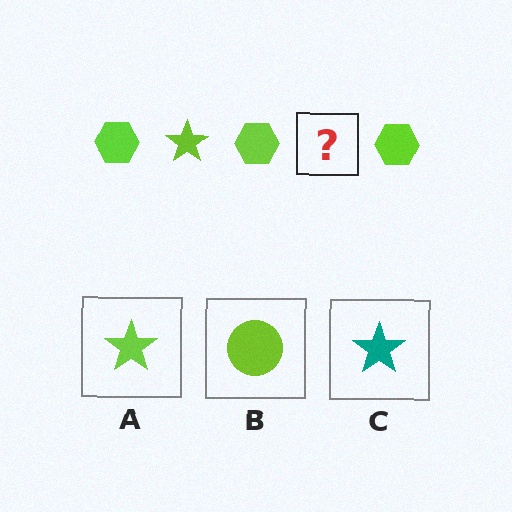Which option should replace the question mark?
Option A.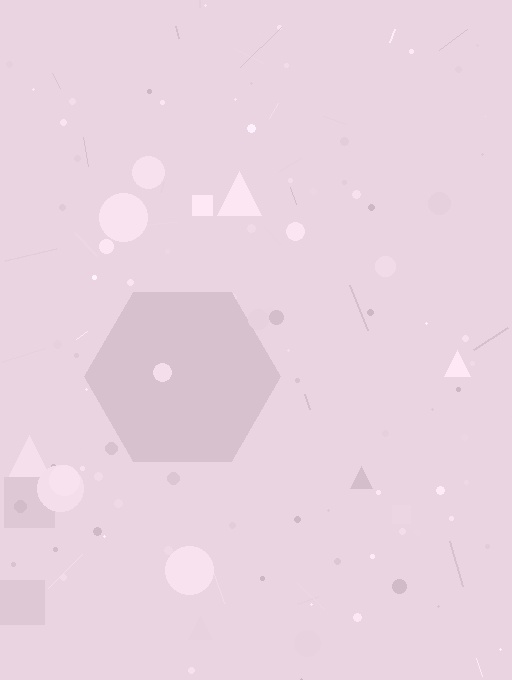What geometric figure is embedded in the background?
A hexagon is embedded in the background.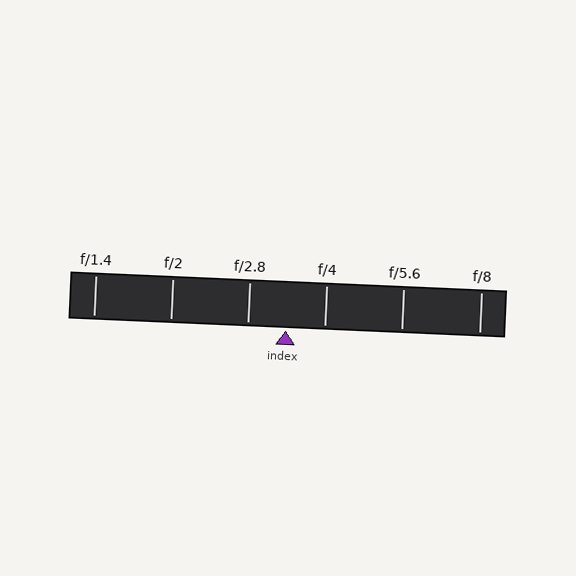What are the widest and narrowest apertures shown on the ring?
The widest aperture shown is f/1.4 and the narrowest is f/8.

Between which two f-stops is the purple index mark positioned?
The index mark is between f/2.8 and f/4.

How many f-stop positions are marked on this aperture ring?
There are 6 f-stop positions marked.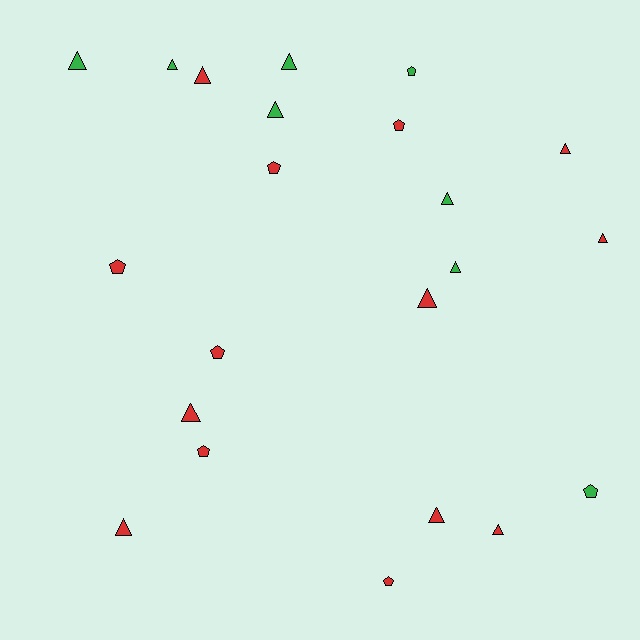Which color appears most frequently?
Red, with 14 objects.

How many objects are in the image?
There are 22 objects.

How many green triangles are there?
There are 6 green triangles.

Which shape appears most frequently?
Triangle, with 14 objects.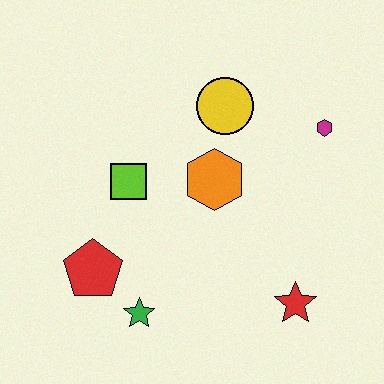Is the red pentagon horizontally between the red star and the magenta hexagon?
No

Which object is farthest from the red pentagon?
The magenta hexagon is farthest from the red pentagon.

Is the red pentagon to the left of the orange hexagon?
Yes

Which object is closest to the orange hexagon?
The yellow circle is closest to the orange hexagon.